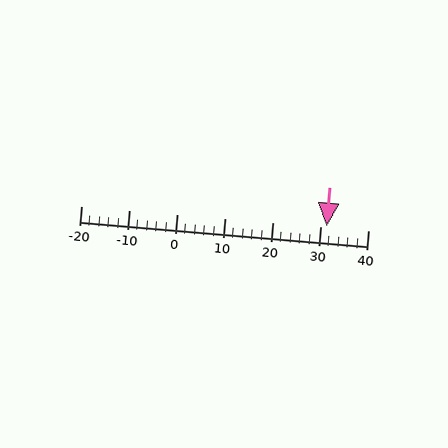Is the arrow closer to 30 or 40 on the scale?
The arrow is closer to 30.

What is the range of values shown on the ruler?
The ruler shows values from -20 to 40.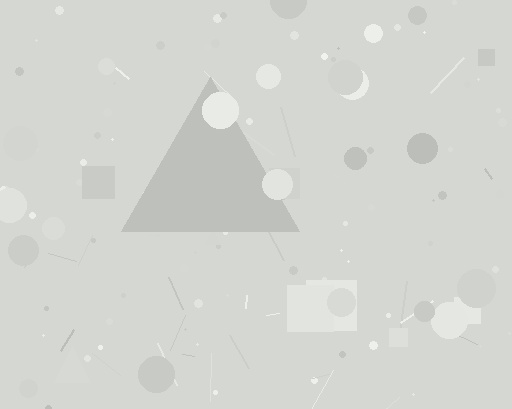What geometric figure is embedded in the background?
A triangle is embedded in the background.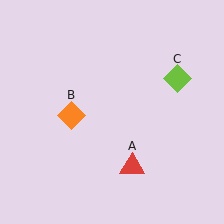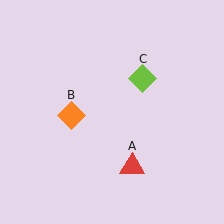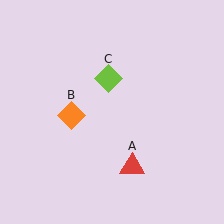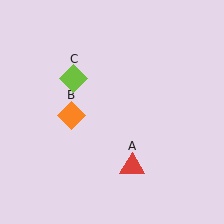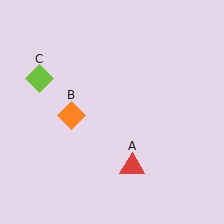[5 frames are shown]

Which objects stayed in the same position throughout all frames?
Red triangle (object A) and orange diamond (object B) remained stationary.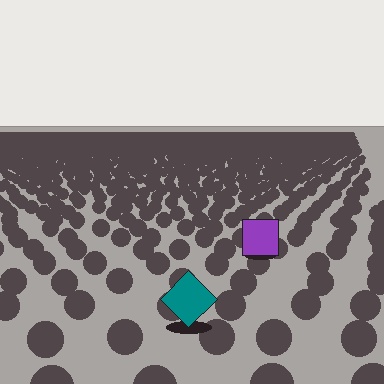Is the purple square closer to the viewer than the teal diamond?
No. The teal diamond is closer — you can tell from the texture gradient: the ground texture is coarser near it.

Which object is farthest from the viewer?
The purple square is farthest from the viewer. It appears smaller and the ground texture around it is denser.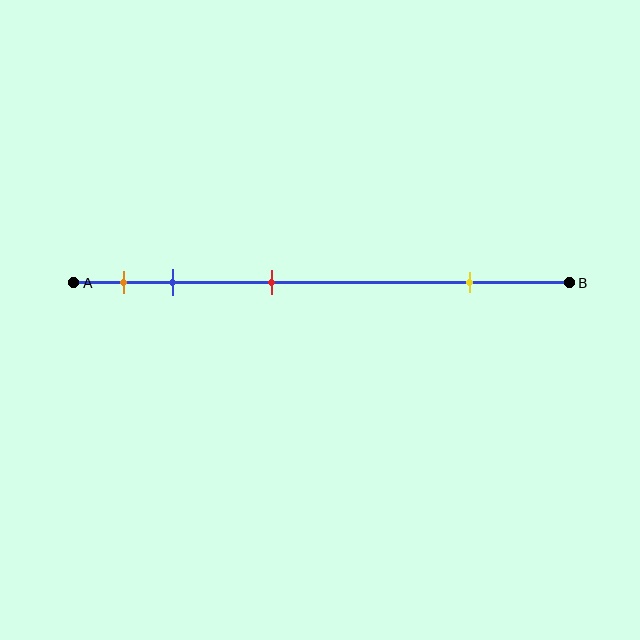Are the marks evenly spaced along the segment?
No, the marks are not evenly spaced.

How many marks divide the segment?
There are 4 marks dividing the segment.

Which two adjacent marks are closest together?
The orange and blue marks are the closest adjacent pair.